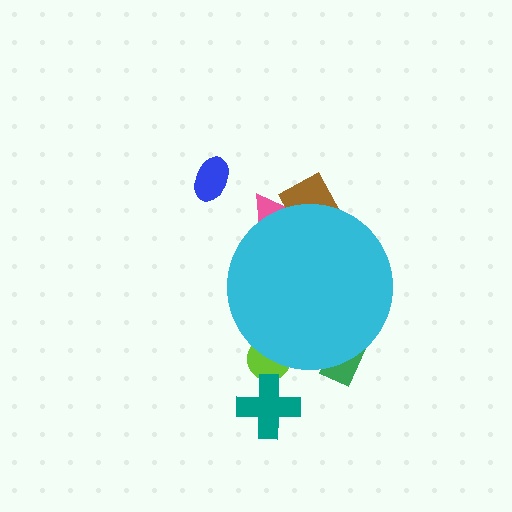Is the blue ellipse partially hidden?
No, the blue ellipse is fully visible.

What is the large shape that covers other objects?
A cyan circle.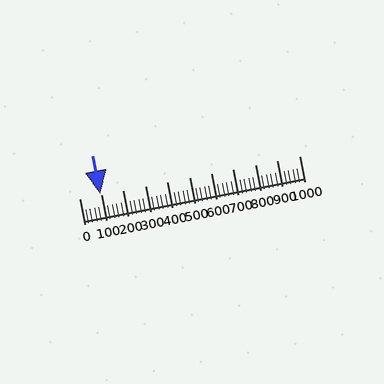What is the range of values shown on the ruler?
The ruler shows values from 0 to 1000.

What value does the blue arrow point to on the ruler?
The blue arrow points to approximately 94.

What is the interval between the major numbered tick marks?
The major tick marks are spaced 100 units apart.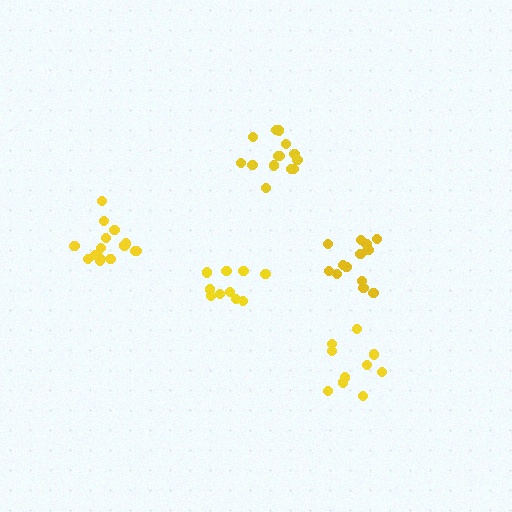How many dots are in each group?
Group 1: 15 dots, Group 2: 13 dots, Group 3: 14 dots, Group 4: 10 dots, Group 5: 10 dots (62 total).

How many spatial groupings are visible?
There are 5 spatial groupings.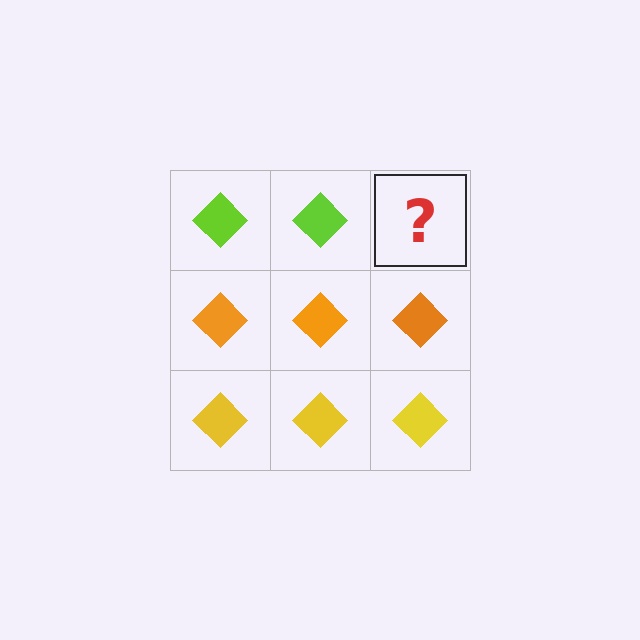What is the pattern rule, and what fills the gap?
The rule is that each row has a consistent color. The gap should be filled with a lime diamond.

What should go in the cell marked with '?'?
The missing cell should contain a lime diamond.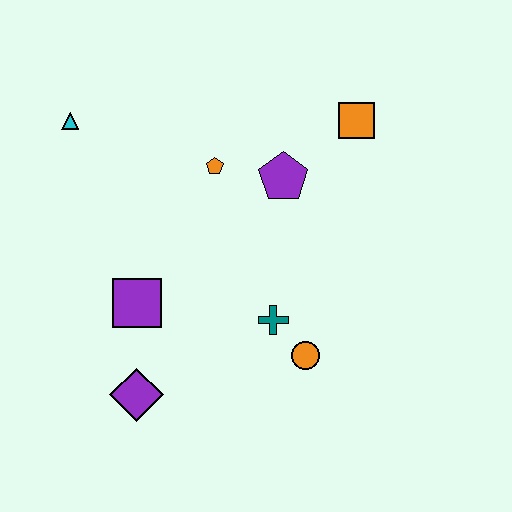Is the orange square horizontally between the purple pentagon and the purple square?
No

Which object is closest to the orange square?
The purple pentagon is closest to the orange square.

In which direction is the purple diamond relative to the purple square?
The purple diamond is below the purple square.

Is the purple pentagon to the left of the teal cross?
No